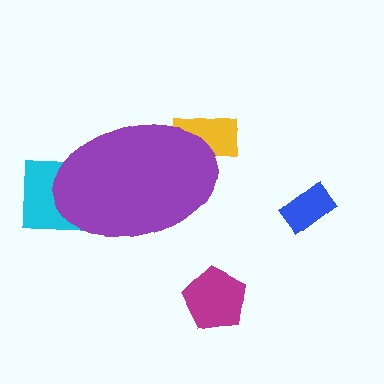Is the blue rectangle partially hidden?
No, the blue rectangle is fully visible.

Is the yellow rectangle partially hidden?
Yes, the yellow rectangle is partially hidden behind the purple ellipse.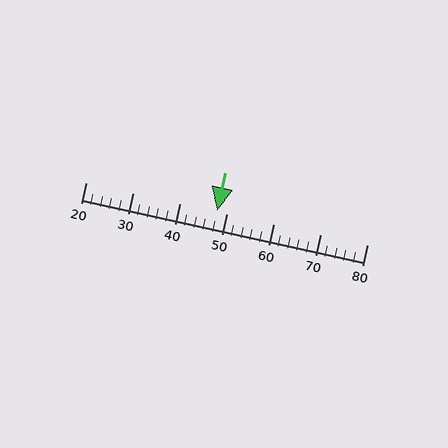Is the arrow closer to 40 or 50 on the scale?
The arrow is closer to 50.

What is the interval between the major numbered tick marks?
The major tick marks are spaced 10 units apart.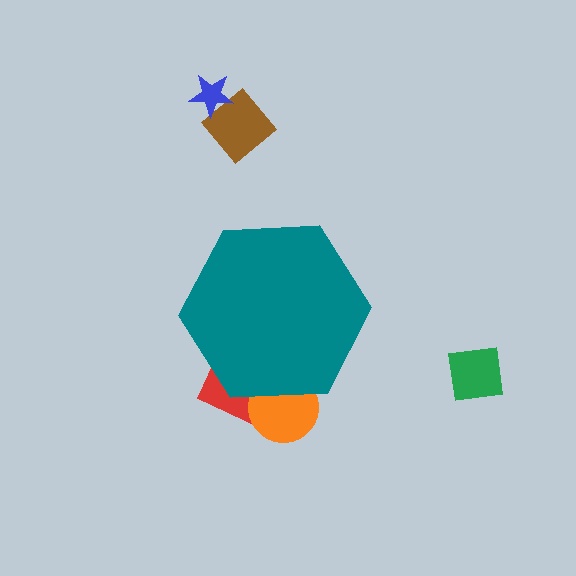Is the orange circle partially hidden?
Yes, the orange circle is partially hidden behind the teal hexagon.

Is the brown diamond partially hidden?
No, the brown diamond is fully visible.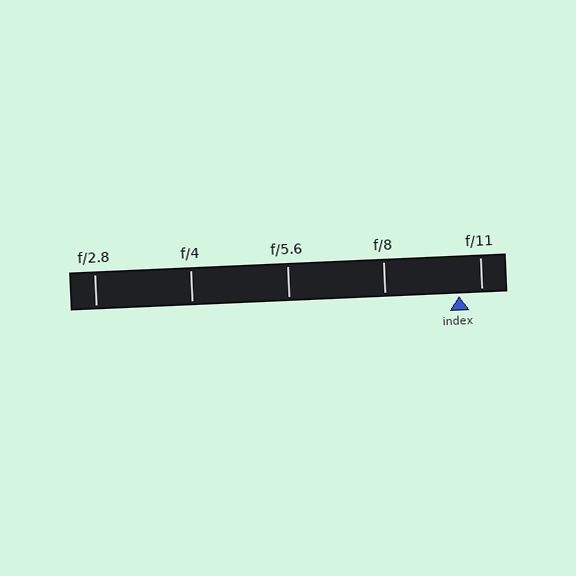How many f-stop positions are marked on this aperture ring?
There are 5 f-stop positions marked.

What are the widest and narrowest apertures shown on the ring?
The widest aperture shown is f/2.8 and the narrowest is f/11.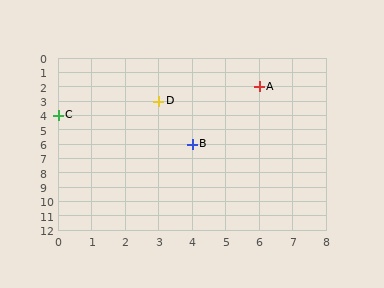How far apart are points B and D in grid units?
Points B and D are 1 column and 3 rows apart (about 3.2 grid units diagonally).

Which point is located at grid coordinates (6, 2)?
Point A is at (6, 2).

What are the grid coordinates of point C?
Point C is at grid coordinates (0, 4).